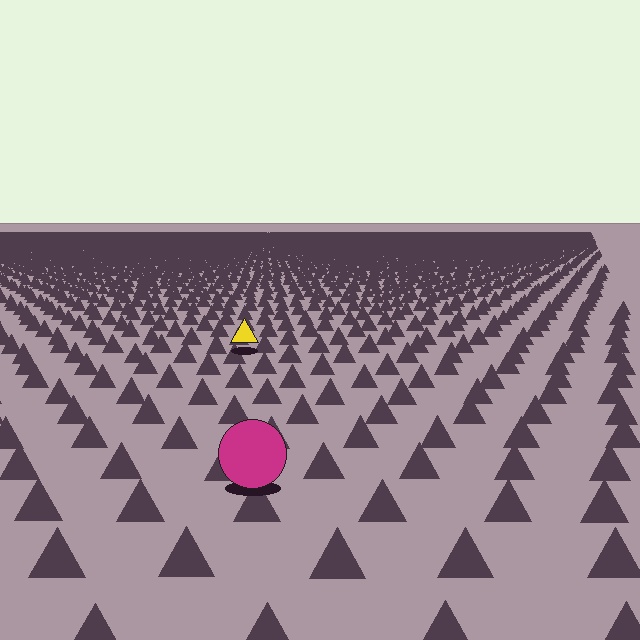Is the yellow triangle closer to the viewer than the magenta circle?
No. The magenta circle is closer — you can tell from the texture gradient: the ground texture is coarser near it.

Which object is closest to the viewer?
The magenta circle is closest. The texture marks near it are larger and more spread out.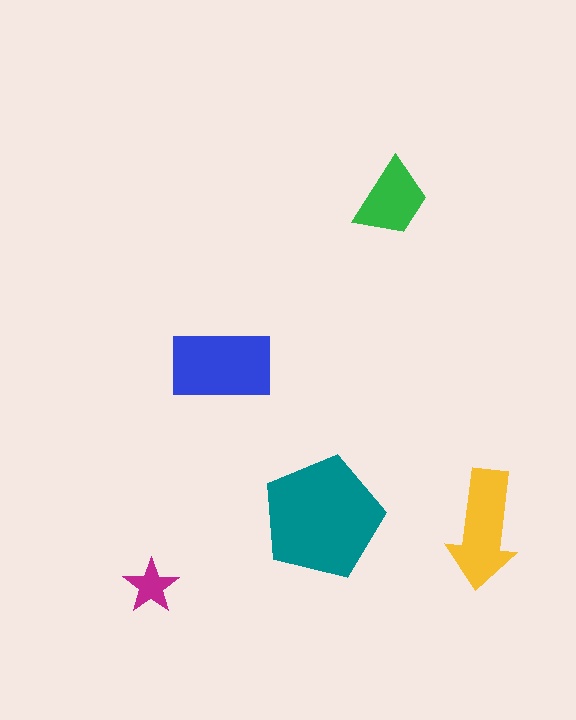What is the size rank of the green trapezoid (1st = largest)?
4th.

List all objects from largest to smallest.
The teal pentagon, the blue rectangle, the yellow arrow, the green trapezoid, the magenta star.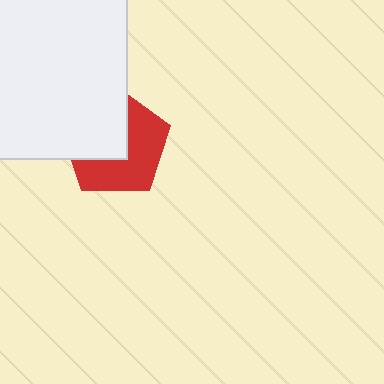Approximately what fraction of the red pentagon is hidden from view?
Roughly 45% of the red pentagon is hidden behind the white square.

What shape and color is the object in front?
The object in front is a white square.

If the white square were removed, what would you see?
You would see the complete red pentagon.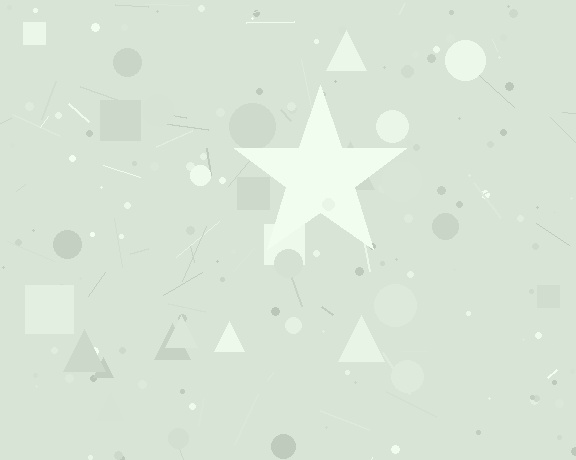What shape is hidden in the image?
A star is hidden in the image.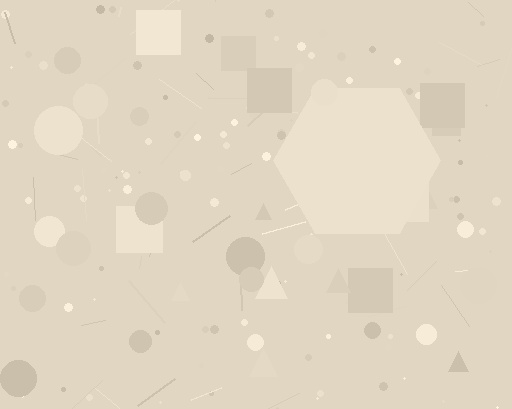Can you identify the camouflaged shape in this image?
The camouflaged shape is a hexagon.